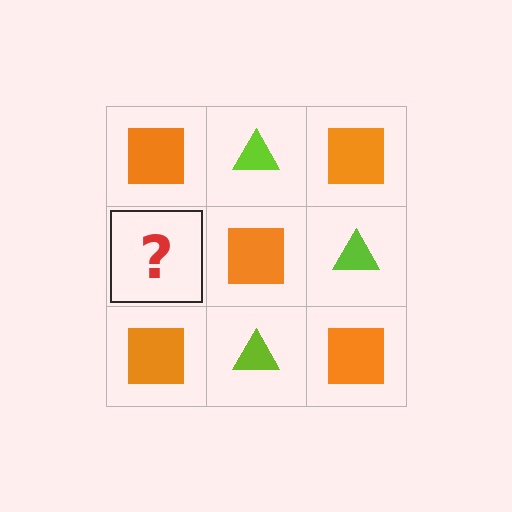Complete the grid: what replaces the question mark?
The question mark should be replaced with a lime triangle.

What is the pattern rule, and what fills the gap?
The rule is that it alternates orange square and lime triangle in a checkerboard pattern. The gap should be filled with a lime triangle.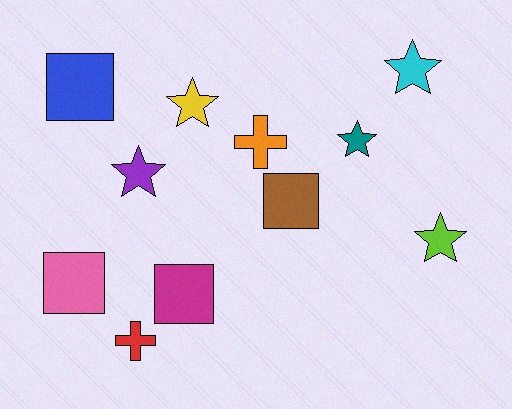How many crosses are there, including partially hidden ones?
There are 2 crosses.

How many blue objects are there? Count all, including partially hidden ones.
There is 1 blue object.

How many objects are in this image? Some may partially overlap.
There are 11 objects.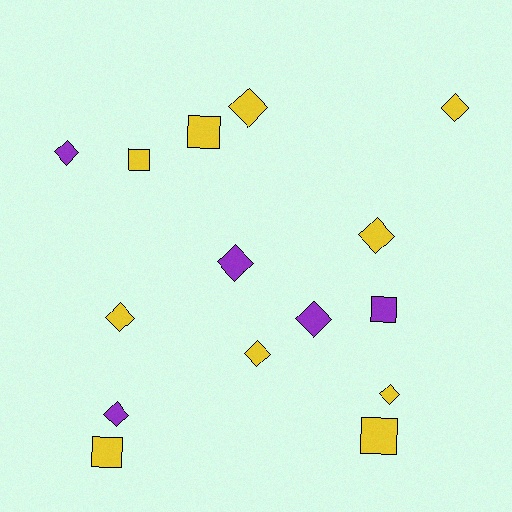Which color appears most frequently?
Yellow, with 10 objects.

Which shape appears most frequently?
Diamond, with 10 objects.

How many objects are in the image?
There are 15 objects.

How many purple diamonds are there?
There are 4 purple diamonds.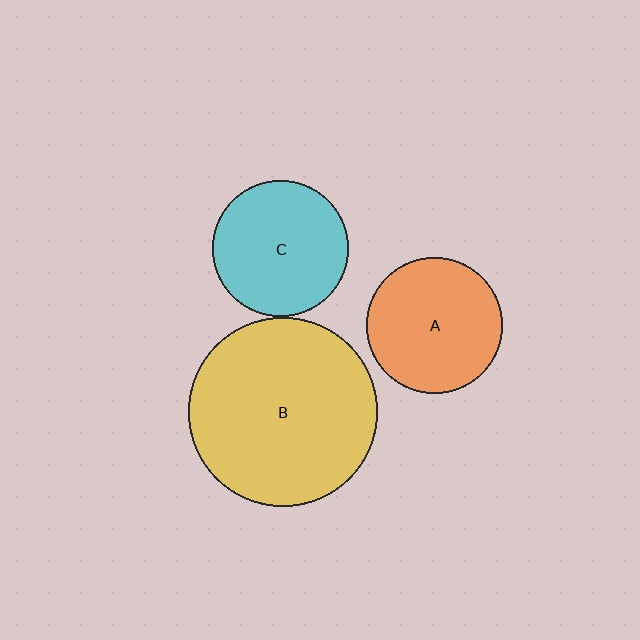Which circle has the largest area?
Circle B (yellow).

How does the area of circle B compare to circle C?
Approximately 1.9 times.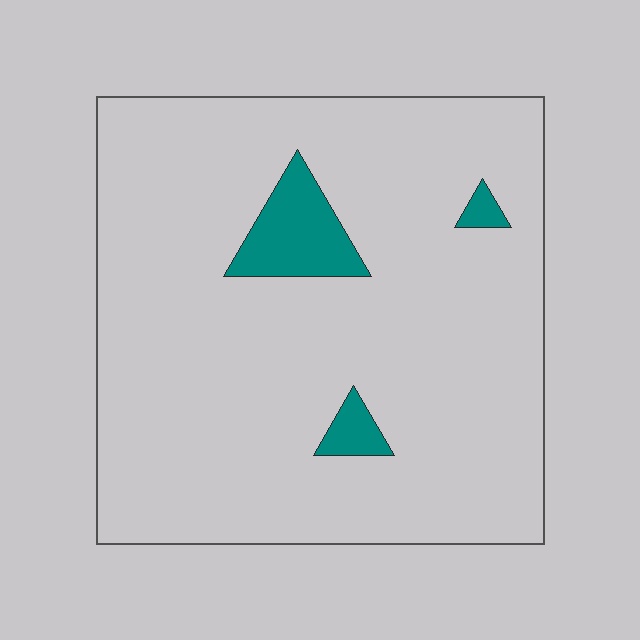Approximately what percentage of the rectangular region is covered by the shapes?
Approximately 5%.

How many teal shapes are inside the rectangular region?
3.